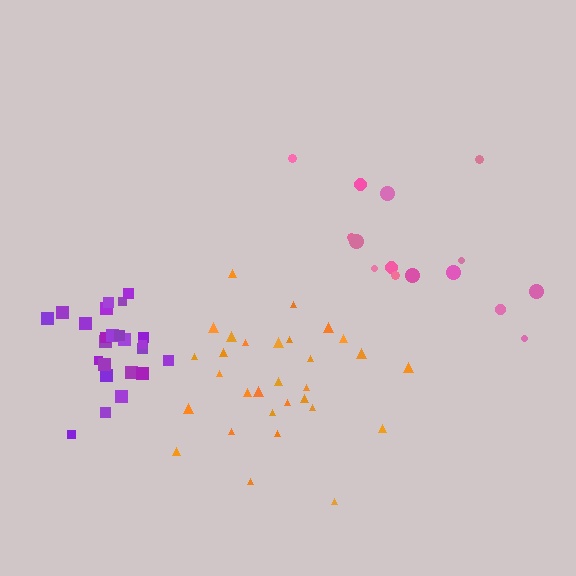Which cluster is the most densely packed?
Purple.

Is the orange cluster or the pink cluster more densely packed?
Orange.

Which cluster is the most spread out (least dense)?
Pink.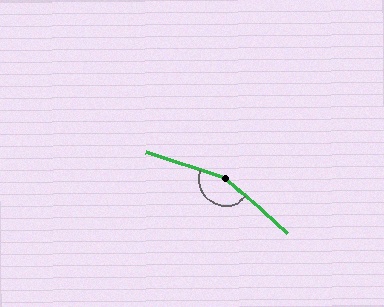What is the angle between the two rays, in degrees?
Approximately 156 degrees.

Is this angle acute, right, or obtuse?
It is obtuse.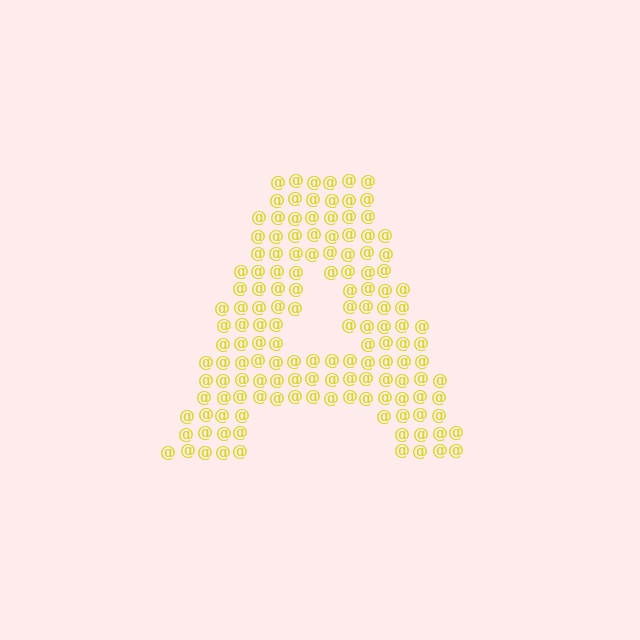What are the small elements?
The small elements are at signs.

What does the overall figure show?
The overall figure shows the letter A.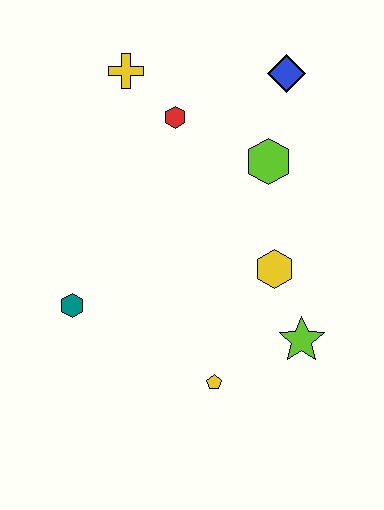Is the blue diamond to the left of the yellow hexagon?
No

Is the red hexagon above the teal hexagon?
Yes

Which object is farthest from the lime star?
The yellow cross is farthest from the lime star.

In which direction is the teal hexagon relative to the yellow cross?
The teal hexagon is below the yellow cross.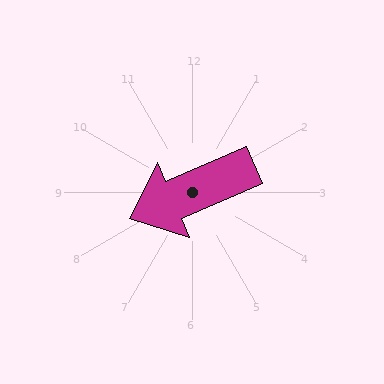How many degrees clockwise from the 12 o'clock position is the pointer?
Approximately 247 degrees.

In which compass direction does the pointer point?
Southwest.